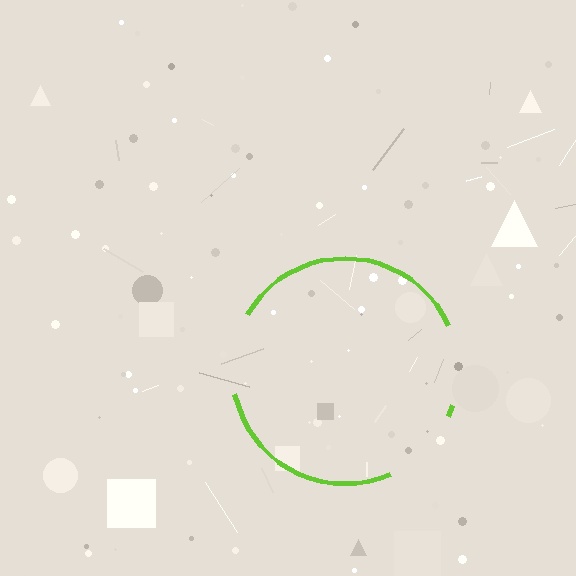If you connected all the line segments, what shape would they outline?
They would outline a circle.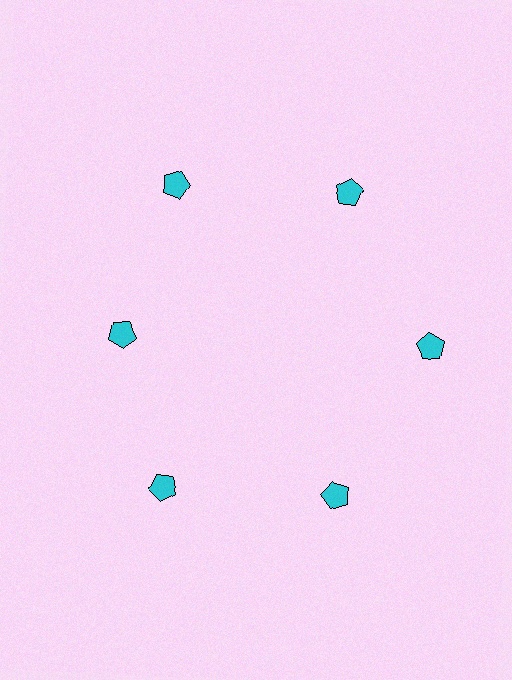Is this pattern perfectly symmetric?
No. The 6 cyan pentagons are arranged in a ring, but one element near the 9 o'clock position is pulled inward toward the center, breaking the 6-fold rotational symmetry.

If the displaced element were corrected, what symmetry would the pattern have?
It would have 6-fold rotational symmetry — the pattern would map onto itself every 60 degrees.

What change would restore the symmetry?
The symmetry would be restored by moving it outward, back onto the ring so that all 6 pentagons sit at equal angles and equal distance from the center.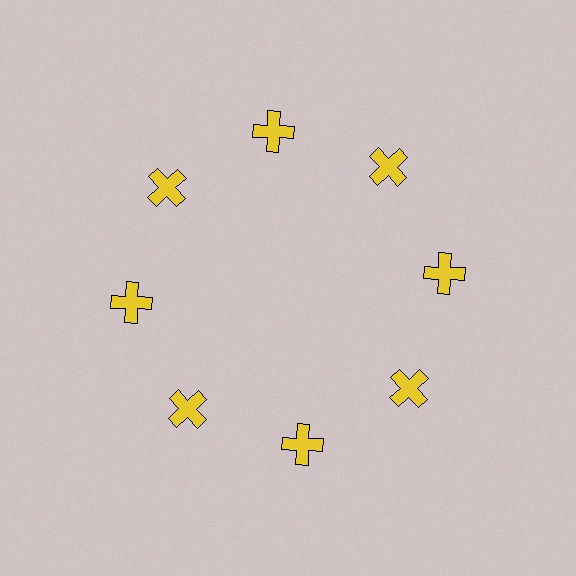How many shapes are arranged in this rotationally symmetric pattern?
There are 8 shapes, arranged in 8 groups of 1.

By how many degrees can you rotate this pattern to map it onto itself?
The pattern maps onto itself every 45 degrees of rotation.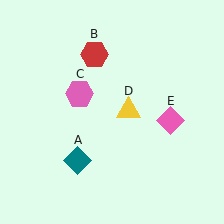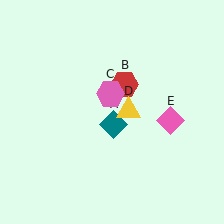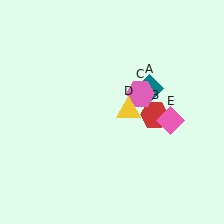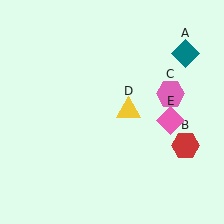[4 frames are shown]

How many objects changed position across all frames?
3 objects changed position: teal diamond (object A), red hexagon (object B), pink hexagon (object C).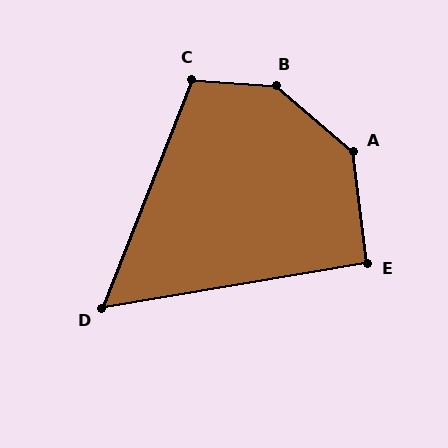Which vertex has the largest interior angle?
B, at approximately 143 degrees.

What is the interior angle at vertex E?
Approximately 93 degrees (approximately right).